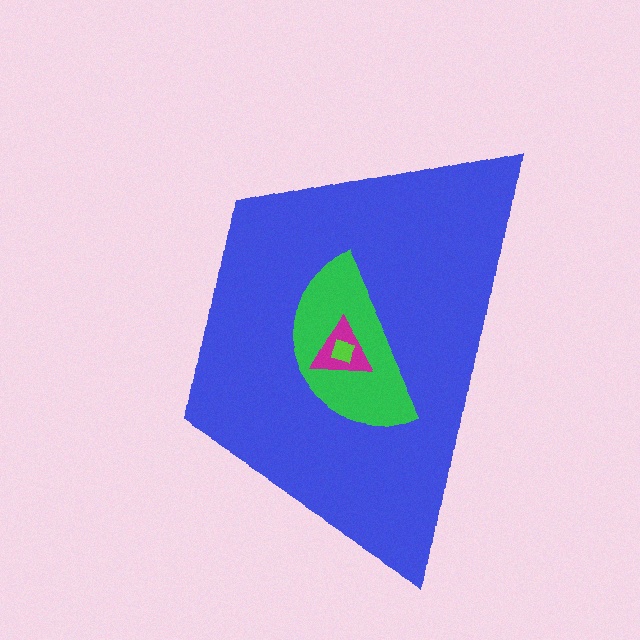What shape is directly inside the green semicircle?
The magenta triangle.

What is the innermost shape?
The lime square.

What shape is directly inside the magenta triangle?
The lime square.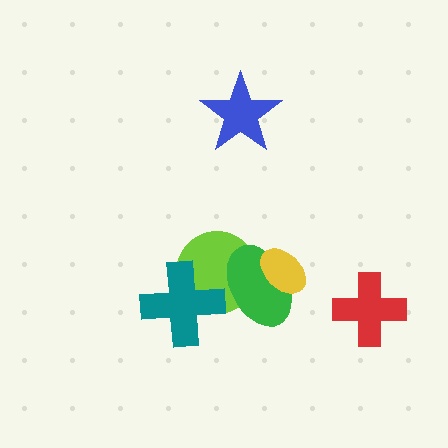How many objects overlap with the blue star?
0 objects overlap with the blue star.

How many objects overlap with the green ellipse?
2 objects overlap with the green ellipse.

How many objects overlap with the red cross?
0 objects overlap with the red cross.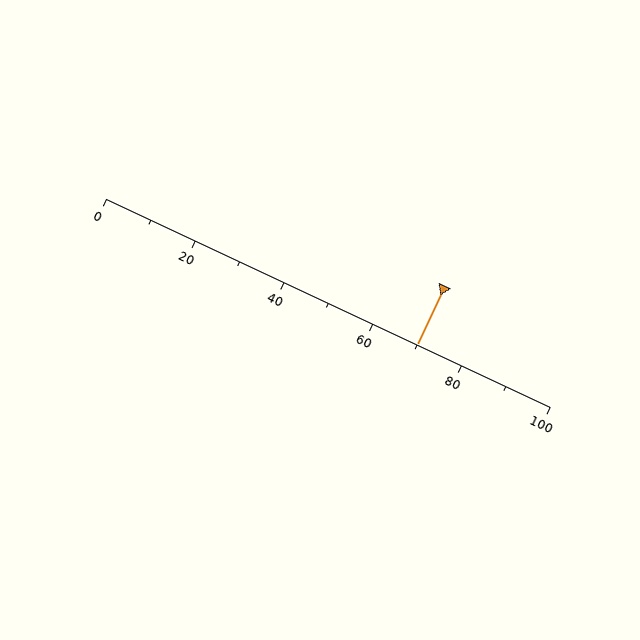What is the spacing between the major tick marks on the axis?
The major ticks are spaced 20 apart.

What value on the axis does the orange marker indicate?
The marker indicates approximately 70.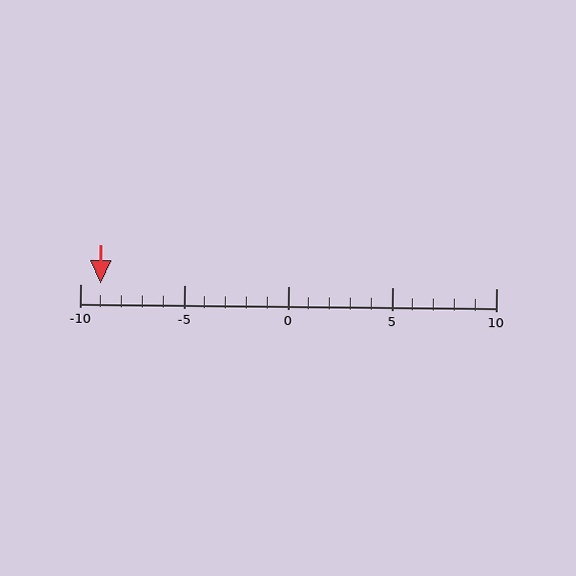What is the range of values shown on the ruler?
The ruler shows values from -10 to 10.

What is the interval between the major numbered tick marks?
The major tick marks are spaced 5 units apart.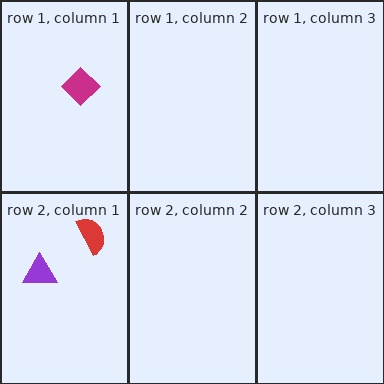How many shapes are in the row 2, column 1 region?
2.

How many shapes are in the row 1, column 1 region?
1.